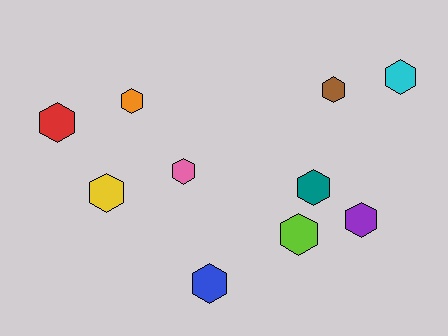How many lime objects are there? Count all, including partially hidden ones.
There is 1 lime object.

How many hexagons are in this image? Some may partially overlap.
There are 10 hexagons.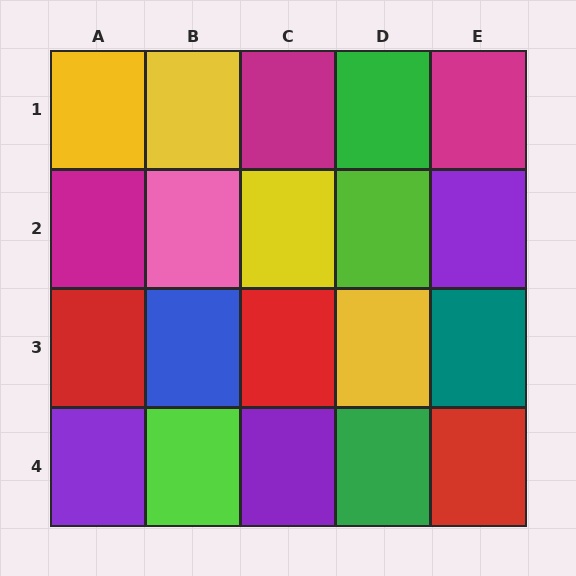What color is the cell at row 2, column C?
Yellow.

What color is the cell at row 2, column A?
Magenta.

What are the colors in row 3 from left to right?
Red, blue, red, yellow, teal.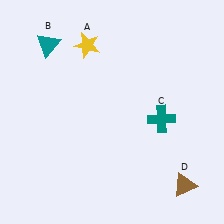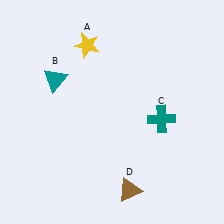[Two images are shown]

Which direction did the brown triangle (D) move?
The brown triangle (D) moved left.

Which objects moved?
The objects that moved are: the teal triangle (B), the brown triangle (D).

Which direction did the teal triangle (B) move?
The teal triangle (B) moved down.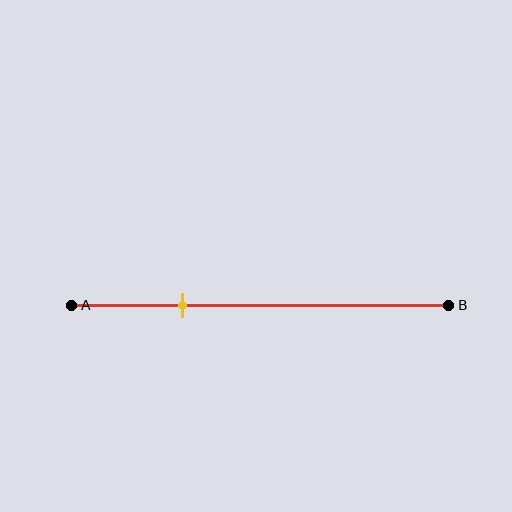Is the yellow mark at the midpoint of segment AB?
No, the mark is at about 30% from A, not at the 50% midpoint.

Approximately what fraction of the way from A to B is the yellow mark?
The yellow mark is approximately 30% of the way from A to B.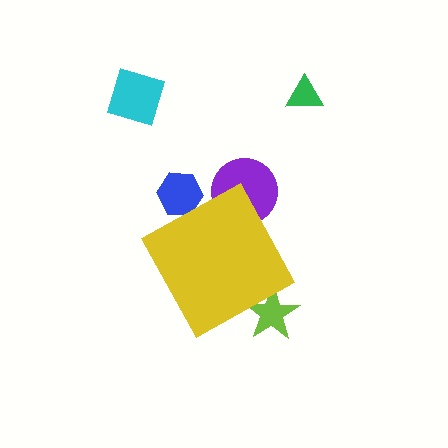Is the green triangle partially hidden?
No, the green triangle is fully visible.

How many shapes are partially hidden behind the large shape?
3 shapes are partially hidden.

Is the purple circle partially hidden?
Yes, the purple circle is partially hidden behind the yellow diamond.